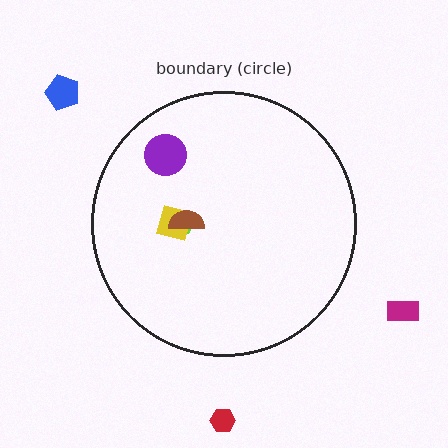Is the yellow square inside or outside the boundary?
Inside.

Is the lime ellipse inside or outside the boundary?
Inside.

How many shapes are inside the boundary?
4 inside, 3 outside.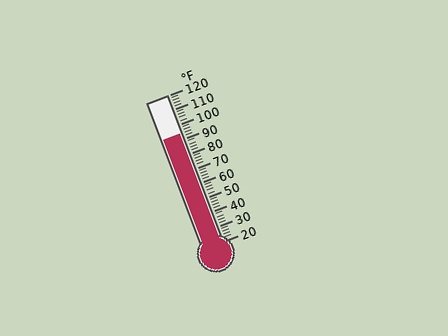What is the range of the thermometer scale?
The thermometer scale ranges from 20°F to 120°F.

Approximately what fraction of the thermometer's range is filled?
The thermometer is filled to approximately 75% of its range.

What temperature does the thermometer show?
The thermometer shows approximately 94°F.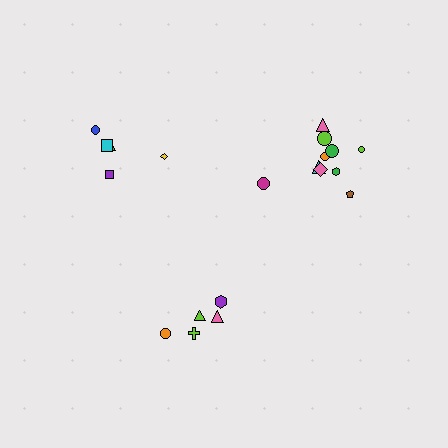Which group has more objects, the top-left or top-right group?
The top-right group.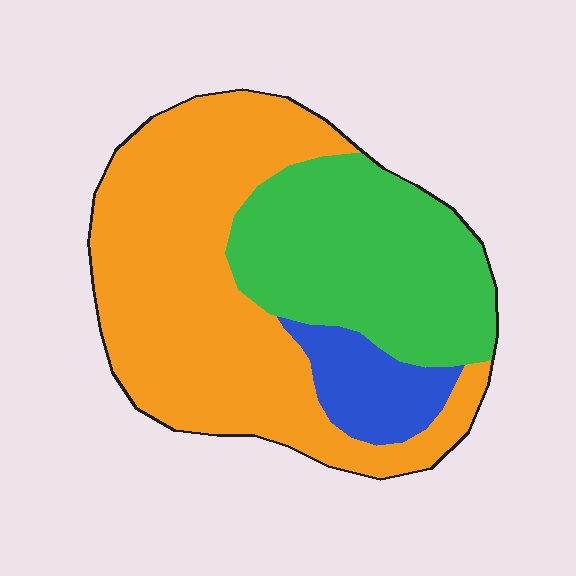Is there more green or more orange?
Orange.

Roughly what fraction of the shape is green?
Green covers 34% of the shape.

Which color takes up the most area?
Orange, at roughly 55%.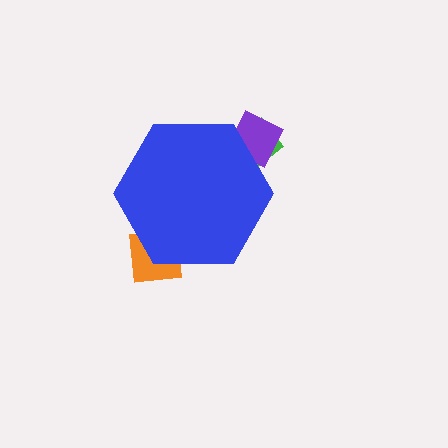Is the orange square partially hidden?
Yes, the orange square is partially hidden behind the blue hexagon.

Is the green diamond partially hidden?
Yes, the green diamond is partially hidden behind the blue hexagon.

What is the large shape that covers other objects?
A blue hexagon.